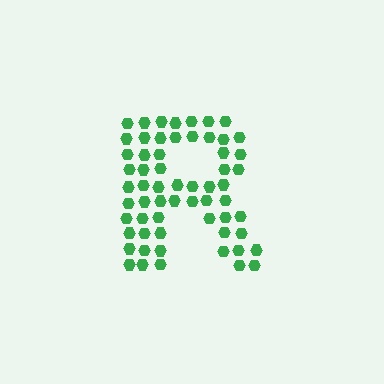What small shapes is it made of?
It is made of small hexagons.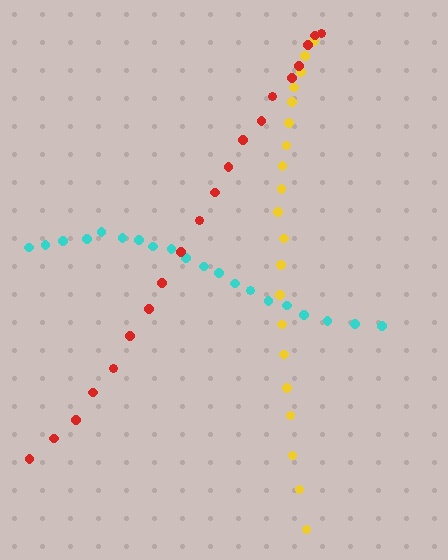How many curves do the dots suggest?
There are 3 distinct paths.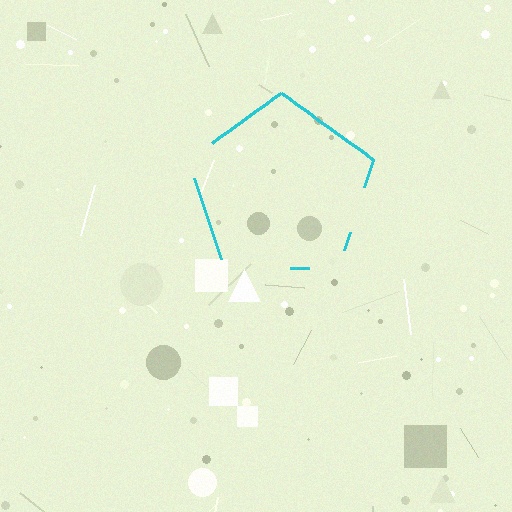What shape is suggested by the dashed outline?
The dashed outline suggests a pentagon.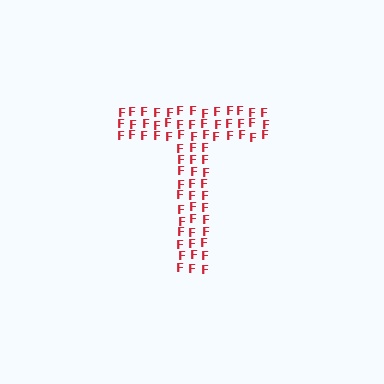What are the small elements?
The small elements are letter F's.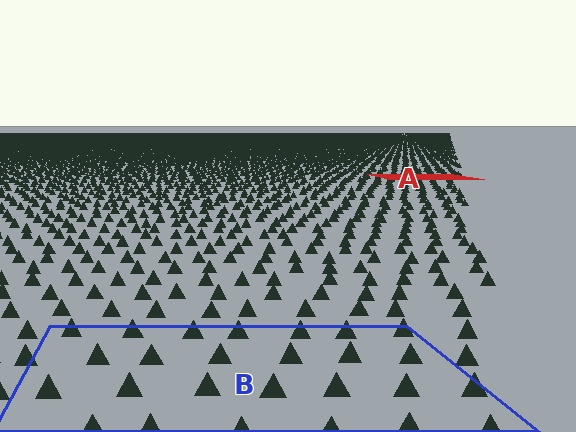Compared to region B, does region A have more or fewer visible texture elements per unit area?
Region A has more texture elements per unit area — they are packed more densely because it is farther away.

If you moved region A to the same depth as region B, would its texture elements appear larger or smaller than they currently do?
They would appear larger. At a closer depth, the same texture elements are projected at a bigger on-screen size.